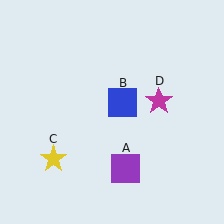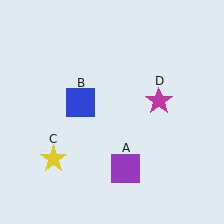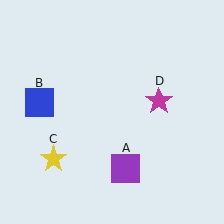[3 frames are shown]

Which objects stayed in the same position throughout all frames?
Purple square (object A) and yellow star (object C) and magenta star (object D) remained stationary.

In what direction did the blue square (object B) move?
The blue square (object B) moved left.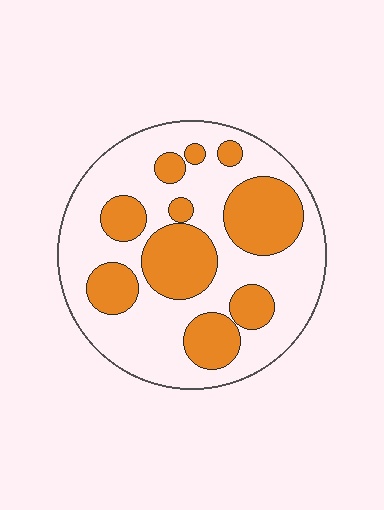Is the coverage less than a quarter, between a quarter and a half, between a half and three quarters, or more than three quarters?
Between a quarter and a half.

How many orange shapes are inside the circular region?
10.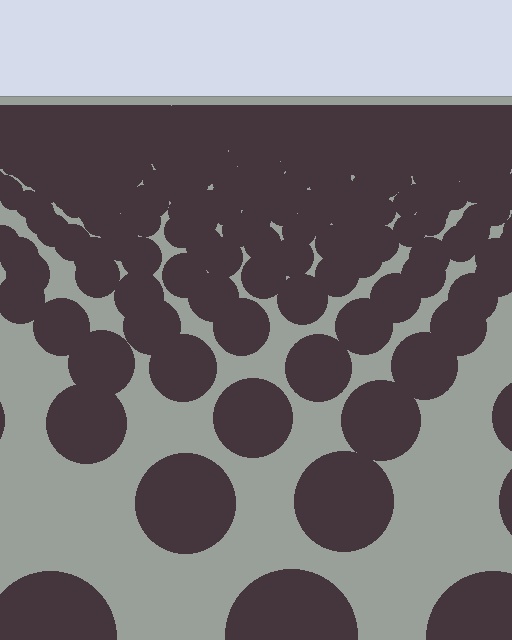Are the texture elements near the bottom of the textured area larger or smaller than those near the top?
Larger. Near the bottom, elements are closer to the viewer and appear at a bigger on-screen size.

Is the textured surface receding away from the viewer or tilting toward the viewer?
The surface is receding away from the viewer. Texture elements get smaller and denser toward the top.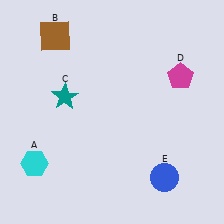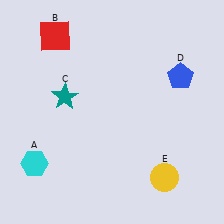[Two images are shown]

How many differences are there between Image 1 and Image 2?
There are 3 differences between the two images.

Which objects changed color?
B changed from brown to red. D changed from magenta to blue. E changed from blue to yellow.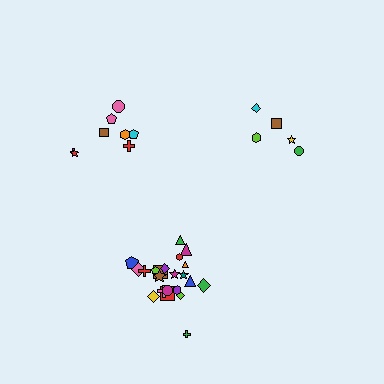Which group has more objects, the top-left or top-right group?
The top-left group.